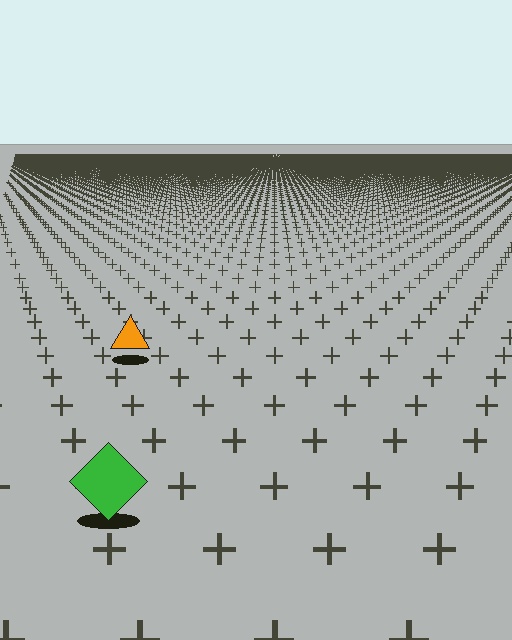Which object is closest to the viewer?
The green diamond is closest. The texture marks near it are larger and more spread out.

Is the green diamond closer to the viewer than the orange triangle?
Yes. The green diamond is closer — you can tell from the texture gradient: the ground texture is coarser near it.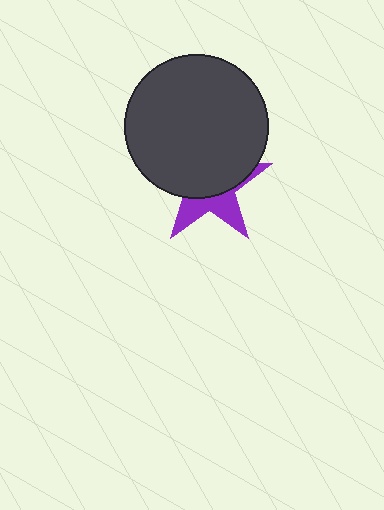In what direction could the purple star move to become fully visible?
The purple star could move down. That would shift it out from behind the dark gray circle entirely.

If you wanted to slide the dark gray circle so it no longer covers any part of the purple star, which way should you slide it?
Slide it up — that is the most direct way to separate the two shapes.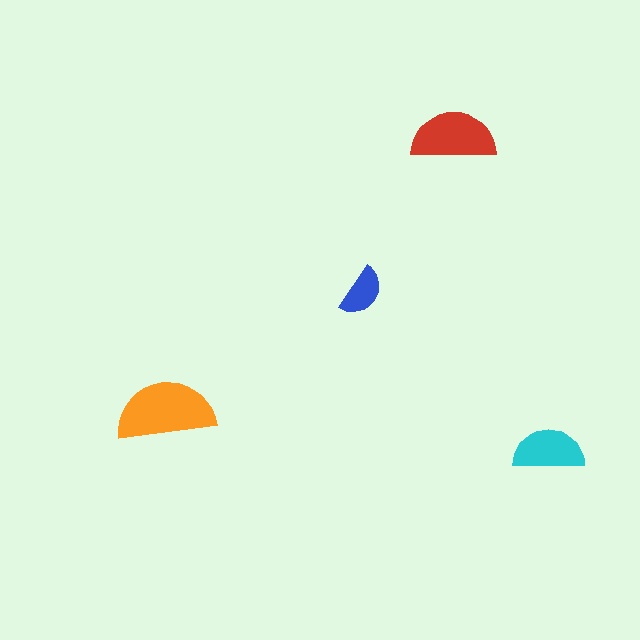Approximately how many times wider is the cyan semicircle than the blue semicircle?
About 1.5 times wider.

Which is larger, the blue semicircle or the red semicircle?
The red one.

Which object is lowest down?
The cyan semicircle is bottommost.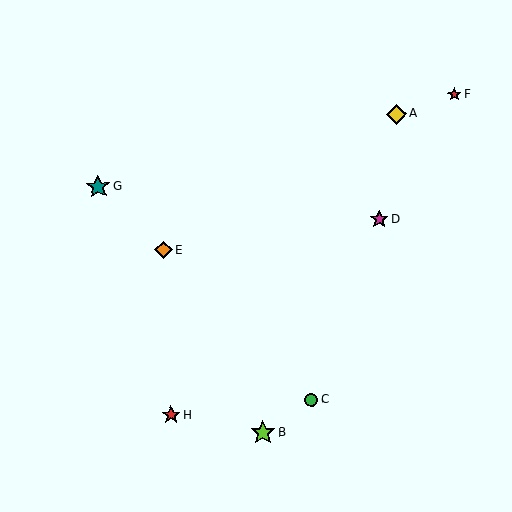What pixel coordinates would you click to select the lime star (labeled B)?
Click at (263, 432) to select the lime star B.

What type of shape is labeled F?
Shape F is a red star.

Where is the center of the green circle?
The center of the green circle is at (312, 400).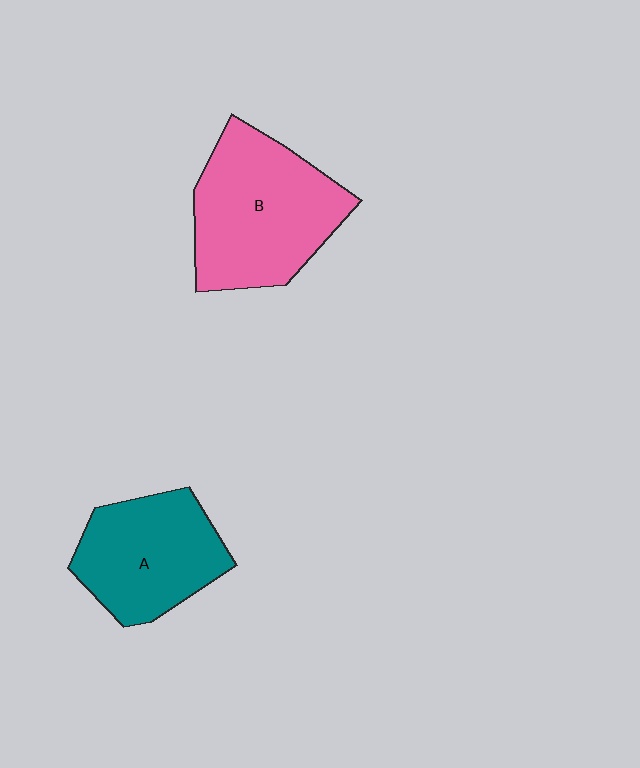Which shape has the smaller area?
Shape A (teal).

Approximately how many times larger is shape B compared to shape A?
Approximately 1.3 times.